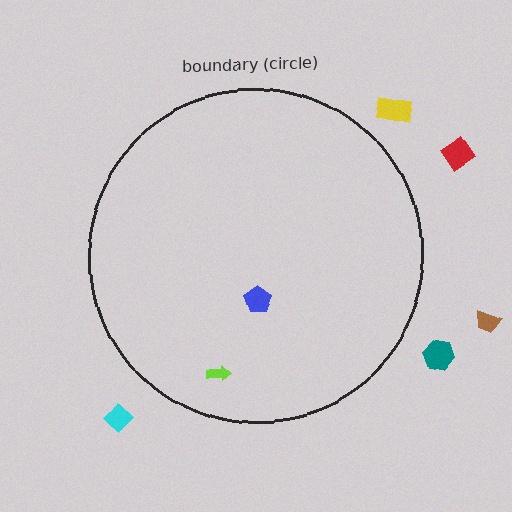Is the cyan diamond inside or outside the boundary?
Outside.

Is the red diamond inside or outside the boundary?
Outside.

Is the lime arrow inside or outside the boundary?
Inside.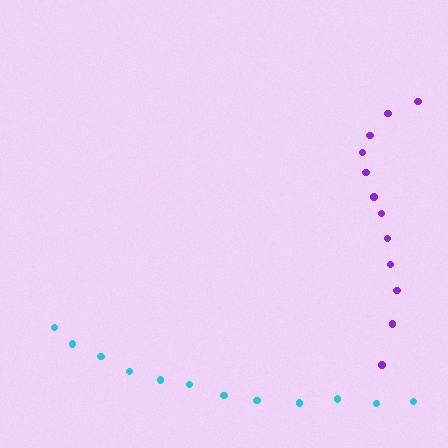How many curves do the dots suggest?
There are 2 distinct paths.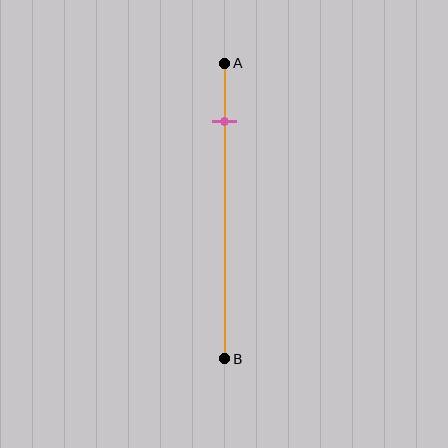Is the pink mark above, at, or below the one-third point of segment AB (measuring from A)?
The pink mark is above the one-third point of segment AB.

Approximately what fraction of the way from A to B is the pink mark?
The pink mark is approximately 20% of the way from A to B.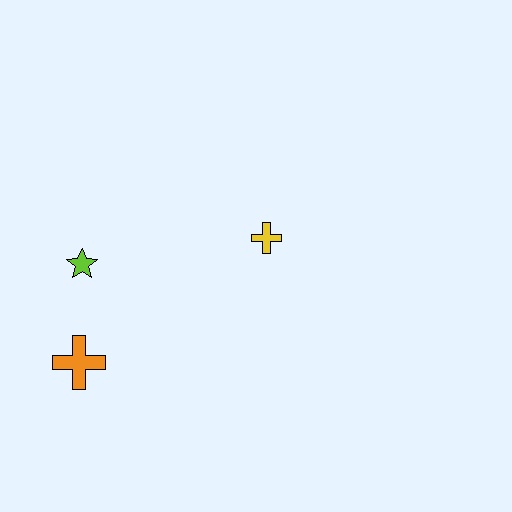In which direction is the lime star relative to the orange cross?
The lime star is above the orange cross.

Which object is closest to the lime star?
The orange cross is closest to the lime star.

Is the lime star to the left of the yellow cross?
Yes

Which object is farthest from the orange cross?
The yellow cross is farthest from the orange cross.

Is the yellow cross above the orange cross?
Yes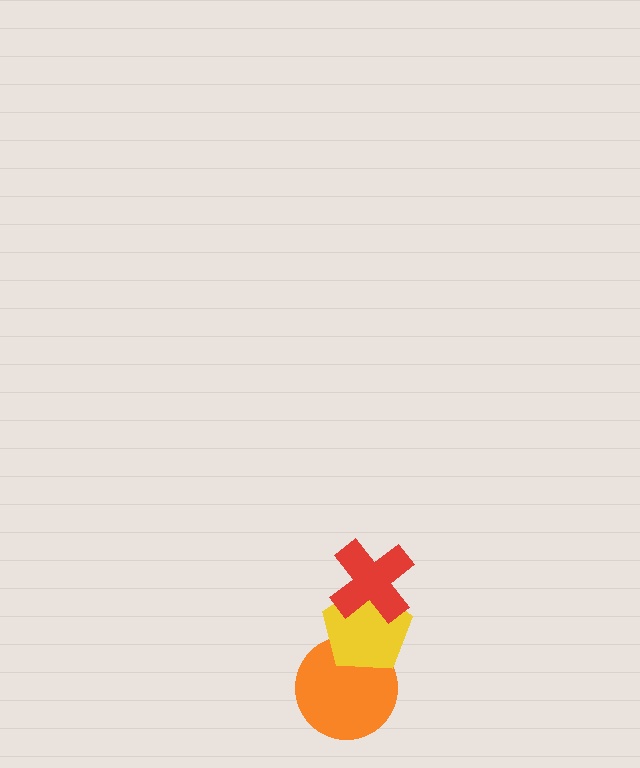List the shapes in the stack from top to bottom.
From top to bottom: the red cross, the yellow pentagon, the orange circle.